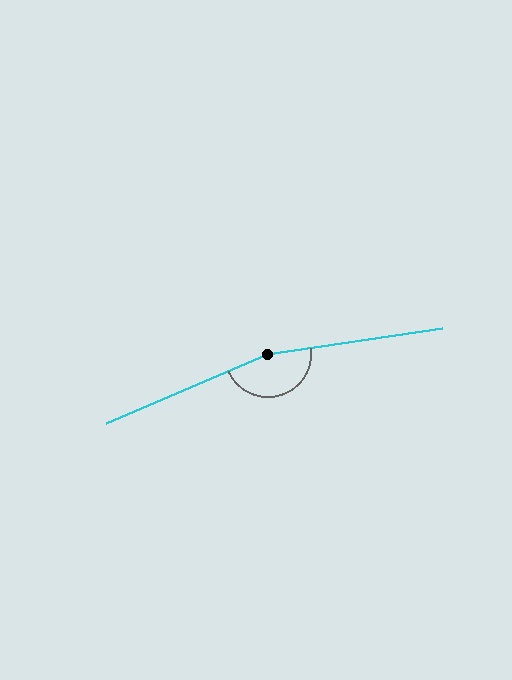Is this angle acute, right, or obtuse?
It is obtuse.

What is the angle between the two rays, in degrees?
Approximately 165 degrees.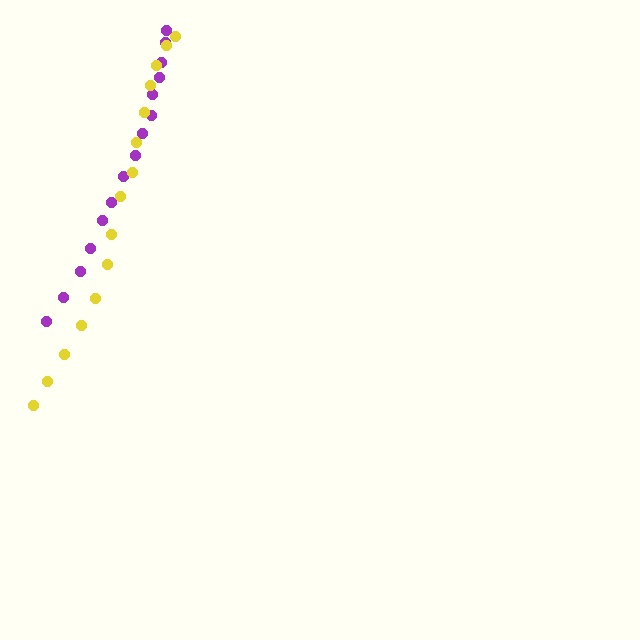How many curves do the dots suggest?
There are 2 distinct paths.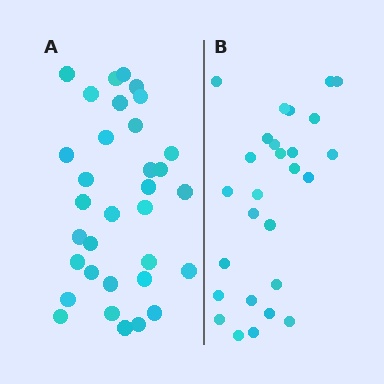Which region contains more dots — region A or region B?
Region A (the left region) has more dots.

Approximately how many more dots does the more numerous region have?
Region A has about 6 more dots than region B.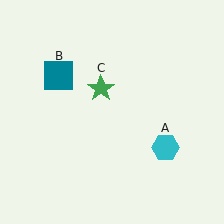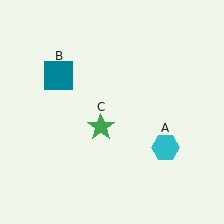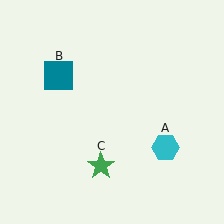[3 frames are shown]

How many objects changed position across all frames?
1 object changed position: green star (object C).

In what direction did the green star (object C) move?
The green star (object C) moved down.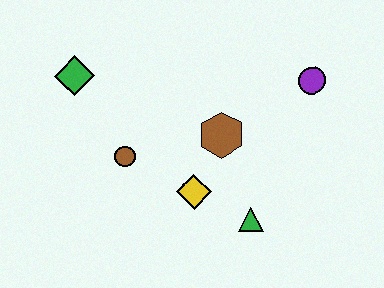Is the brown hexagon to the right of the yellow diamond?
Yes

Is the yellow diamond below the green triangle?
No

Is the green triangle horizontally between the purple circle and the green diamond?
Yes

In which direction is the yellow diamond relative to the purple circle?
The yellow diamond is to the left of the purple circle.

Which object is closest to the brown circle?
The yellow diamond is closest to the brown circle.